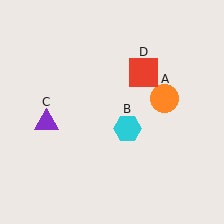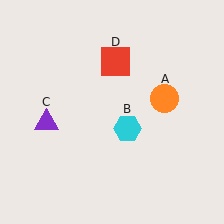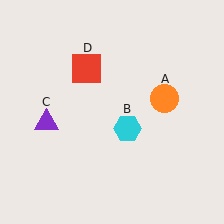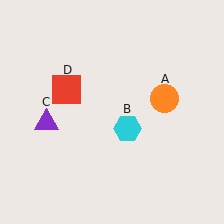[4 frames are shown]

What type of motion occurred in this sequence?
The red square (object D) rotated counterclockwise around the center of the scene.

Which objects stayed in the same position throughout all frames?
Orange circle (object A) and cyan hexagon (object B) and purple triangle (object C) remained stationary.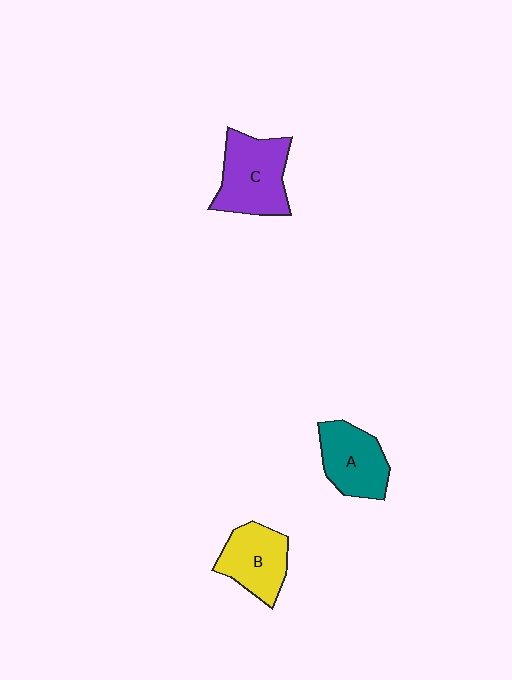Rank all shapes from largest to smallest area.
From largest to smallest: C (purple), A (teal), B (yellow).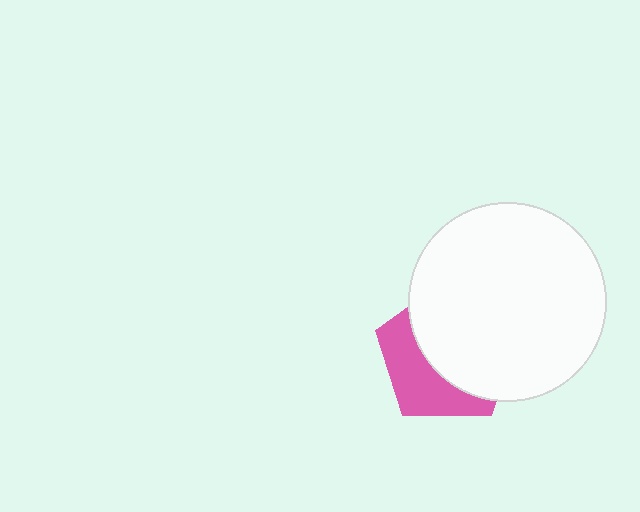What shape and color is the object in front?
The object in front is a white circle.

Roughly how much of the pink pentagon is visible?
A small part of it is visible (roughly 39%).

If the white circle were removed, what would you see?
You would see the complete pink pentagon.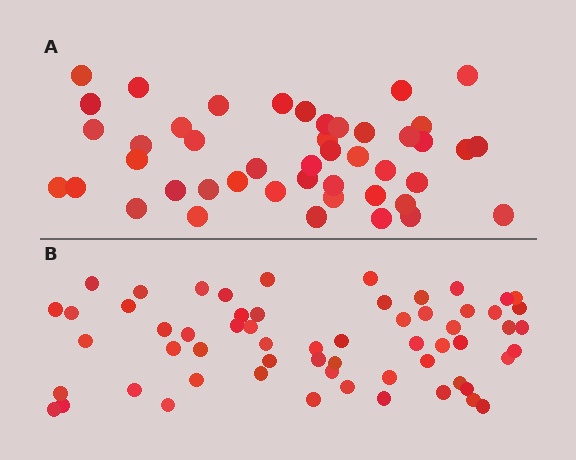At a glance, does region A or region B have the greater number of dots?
Region B (the bottom region) has more dots.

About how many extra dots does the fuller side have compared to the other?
Region B has approximately 15 more dots than region A.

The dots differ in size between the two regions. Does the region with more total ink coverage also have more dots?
No. Region A has more total ink coverage because its dots are larger, but region B actually contains more individual dots. Total area can be misleading — the number of items is what matters here.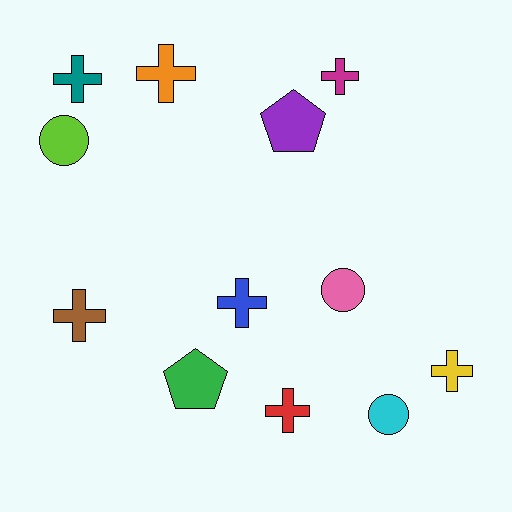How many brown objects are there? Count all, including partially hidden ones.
There is 1 brown object.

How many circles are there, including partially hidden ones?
There are 3 circles.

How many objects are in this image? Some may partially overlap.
There are 12 objects.